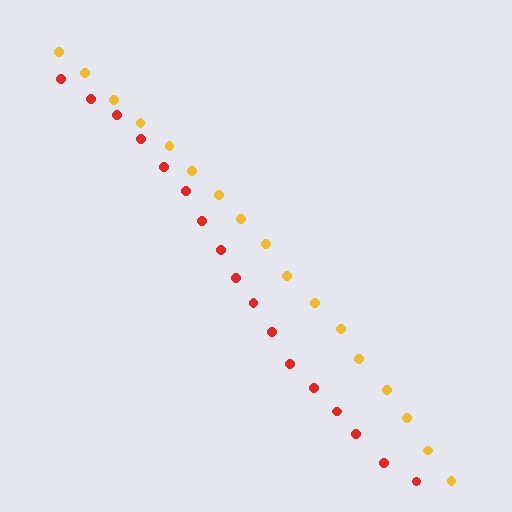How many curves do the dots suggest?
There are 2 distinct paths.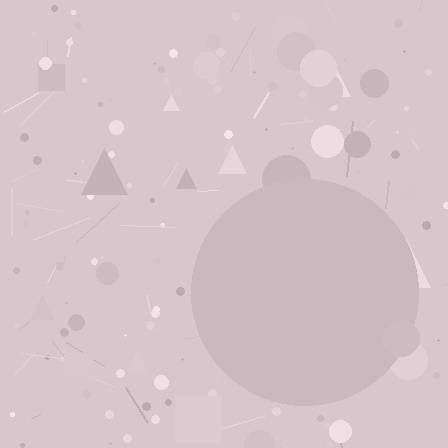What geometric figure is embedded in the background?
A circle is embedded in the background.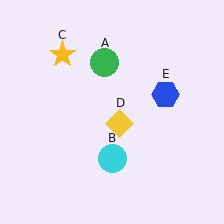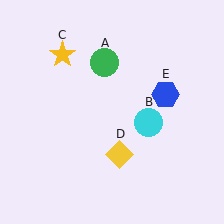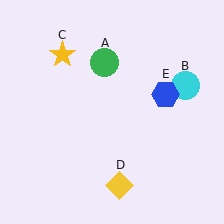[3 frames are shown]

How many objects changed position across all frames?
2 objects changed position: cyan circle (object B), yellow diamond (object D).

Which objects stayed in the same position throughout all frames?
Green circle (object A) and yellow star (object C) and blue hexagon (object E) remained stationary.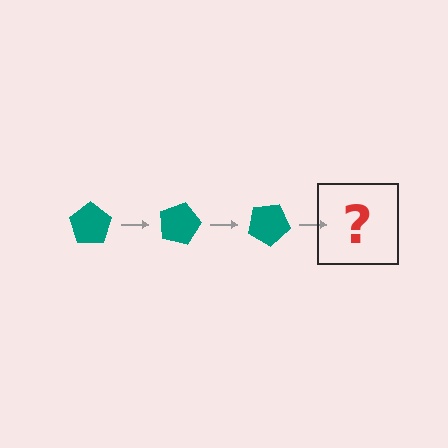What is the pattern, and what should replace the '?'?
The pattern is that the pentagon rotates 15 degrees each step. The '?' should be a teal pentagon rotated 45 degrees.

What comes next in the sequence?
The next element should be a teal pentagon rotated 45 degrees.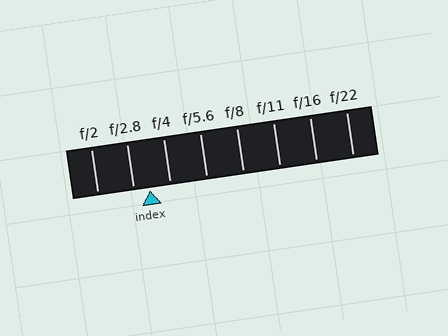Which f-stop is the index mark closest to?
The index mark is closest to f/2.8.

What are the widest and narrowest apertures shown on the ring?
The widest aperture shown is f/2 and the narrowest is f/22.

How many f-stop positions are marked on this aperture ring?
There are 8 f-stop positions marked.